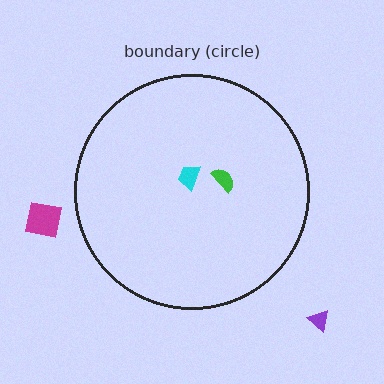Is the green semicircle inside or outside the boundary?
Inside.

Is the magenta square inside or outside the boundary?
Outside.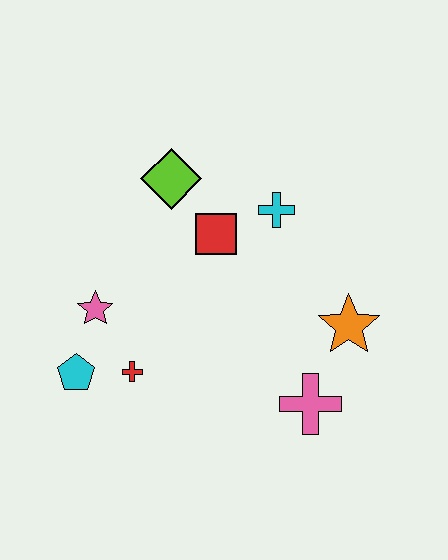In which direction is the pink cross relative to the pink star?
The pink cross is to the right of the pink star.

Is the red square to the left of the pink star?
No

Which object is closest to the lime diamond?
The red square is closest to the lime diamond.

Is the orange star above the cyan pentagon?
Yes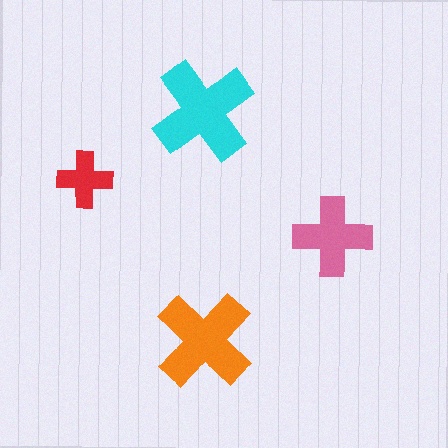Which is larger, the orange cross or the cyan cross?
The cyan one.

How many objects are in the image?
There are 4 objects in the image.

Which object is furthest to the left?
The red cross is leftmost.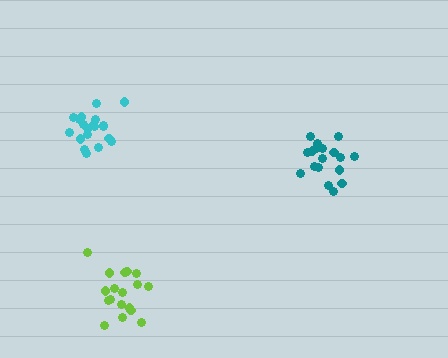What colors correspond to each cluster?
The clusters are colored: lime, cyan, teal.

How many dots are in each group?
Group 1: 18 dots, Group 2: 20 dots, Group 3: 18 dots (56 total).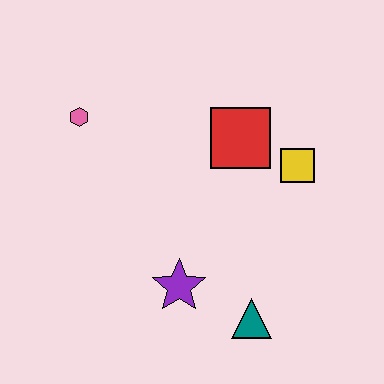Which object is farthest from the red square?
The teal triangle is farthest from the red square.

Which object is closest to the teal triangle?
The purple star is closest to the teal triangle.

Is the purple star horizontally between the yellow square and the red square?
No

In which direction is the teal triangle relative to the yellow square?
The teal triangle is below the yellow square.